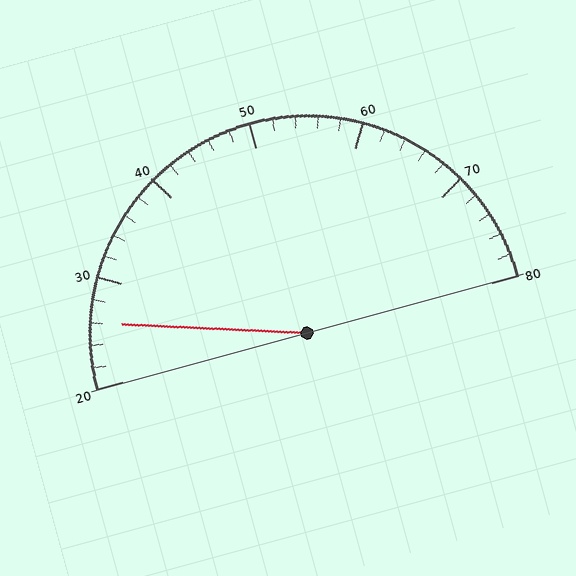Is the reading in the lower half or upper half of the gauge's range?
The reading is in the lower half of the range (20 to 80).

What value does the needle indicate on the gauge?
The needle indicates approximately 26.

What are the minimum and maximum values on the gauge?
The gauge ranges from 20 to 80.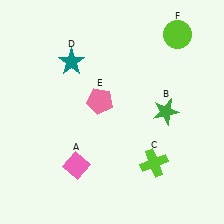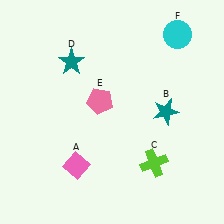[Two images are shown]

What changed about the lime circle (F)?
In Image 1, F is lime. In Image 2, it changed to cyan.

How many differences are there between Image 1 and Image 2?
There are 2 differences between the two images.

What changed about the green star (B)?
In Image 1, B is green. In Image 2, it changed to teal.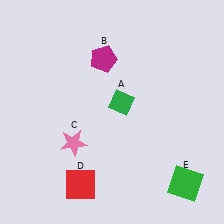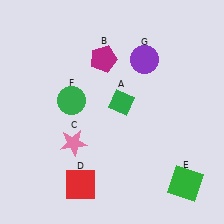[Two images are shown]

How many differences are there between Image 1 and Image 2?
There are 2 differences between the two images.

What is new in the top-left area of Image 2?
A green circle (F) was added in the top-left area of Image 2.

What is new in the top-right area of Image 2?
A purple circle (G) was added in the top-right area of Image 2.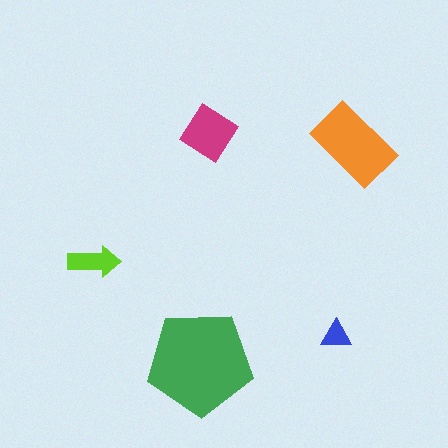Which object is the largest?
The green pentagon.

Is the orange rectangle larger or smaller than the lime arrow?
Larger.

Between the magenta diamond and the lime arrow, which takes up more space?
The magenta diamond.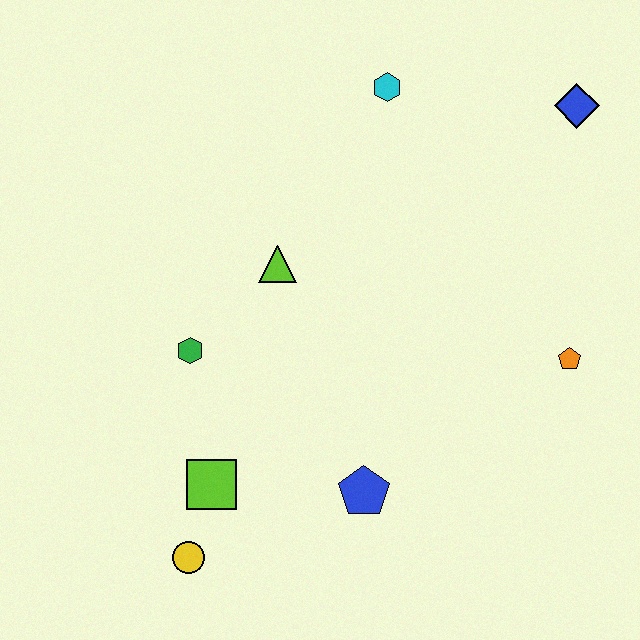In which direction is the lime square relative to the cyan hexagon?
The lime square is below the cyan hexagon.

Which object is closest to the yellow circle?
The lime square is closest to the yellow circle.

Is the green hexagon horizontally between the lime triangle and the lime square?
No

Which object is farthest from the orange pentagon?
The yellow circle is farthest from the orange pentagon.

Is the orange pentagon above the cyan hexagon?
No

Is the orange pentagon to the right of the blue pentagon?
Yes